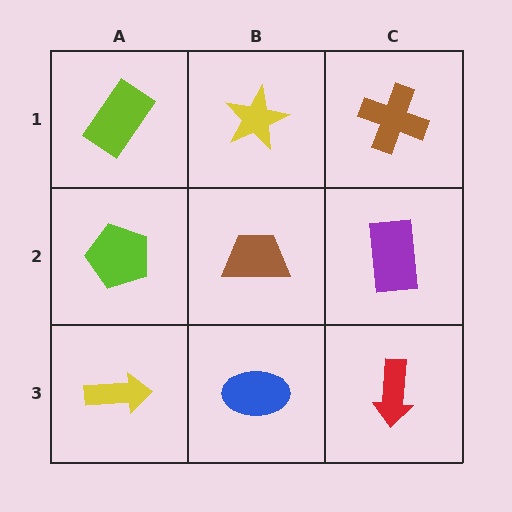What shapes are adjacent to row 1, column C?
A purple rectangle (row 2, column C), a yellow star (row 1, column B).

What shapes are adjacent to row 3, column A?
A lime pentagon (row 2, column A), a blue ellipse (row 3, column B).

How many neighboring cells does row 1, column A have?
2.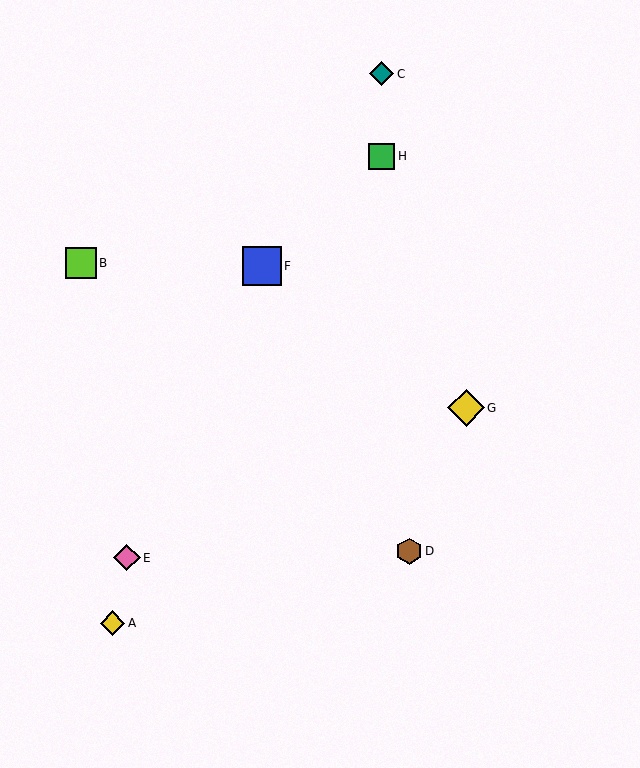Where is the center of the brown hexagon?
The center of the brown hexagon is at (409, 551).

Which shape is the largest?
The blue square (labeled F) is the largest.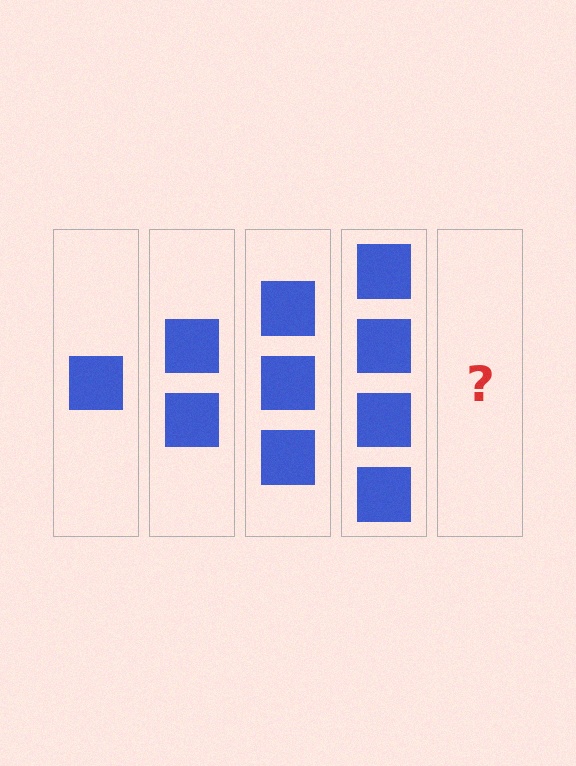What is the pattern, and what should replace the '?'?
The pattern is that each step adds one more square. The '?' should be 5 squares.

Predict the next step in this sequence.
The next step is 5 squares.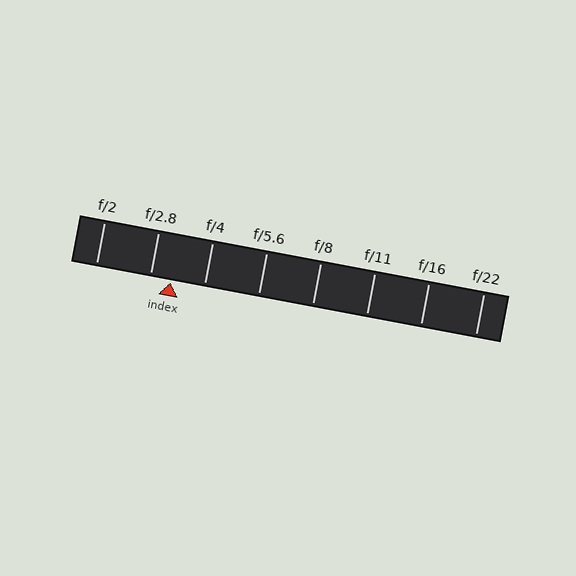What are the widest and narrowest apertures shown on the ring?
The widest aperture shown is f/2 and the narrowest is f/22.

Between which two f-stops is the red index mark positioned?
The index mark is between f/2.8 and f/4.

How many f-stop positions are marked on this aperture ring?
There are 8 f-stop positions marked.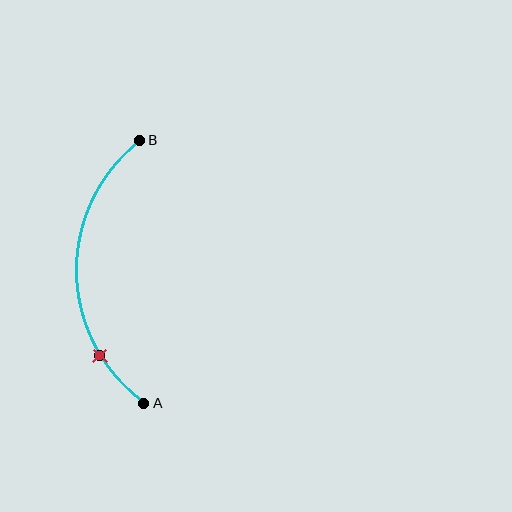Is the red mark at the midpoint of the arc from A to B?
No. The red mark lies on the arc but is closer to endpoint A. The arc midpoint would be at the point on the curve equidistant along the arc from both A and B.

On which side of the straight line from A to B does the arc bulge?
The arc bulges to the left of the straight line connecting A and B.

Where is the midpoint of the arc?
The arc midpoint is the point on the curve farthest from the straight line joining A and B. It sits to the left of that line.